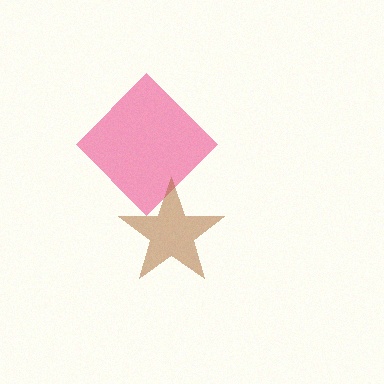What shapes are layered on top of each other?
The layered shapes are: a pink diamond, a brown star.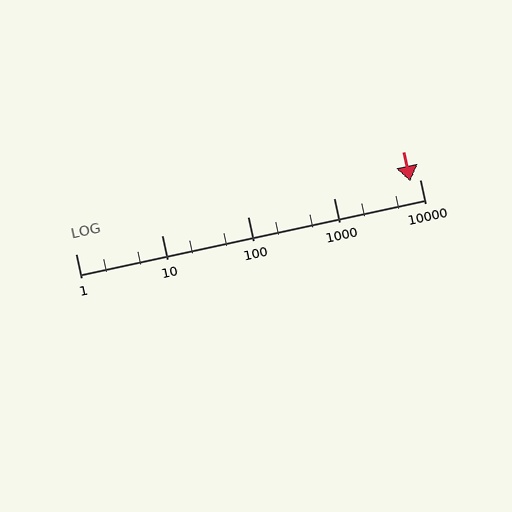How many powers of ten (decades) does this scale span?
The scale spans 4 decades, from 1 to 10000.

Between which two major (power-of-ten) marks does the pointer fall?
The pointer is between 1000 and 10000.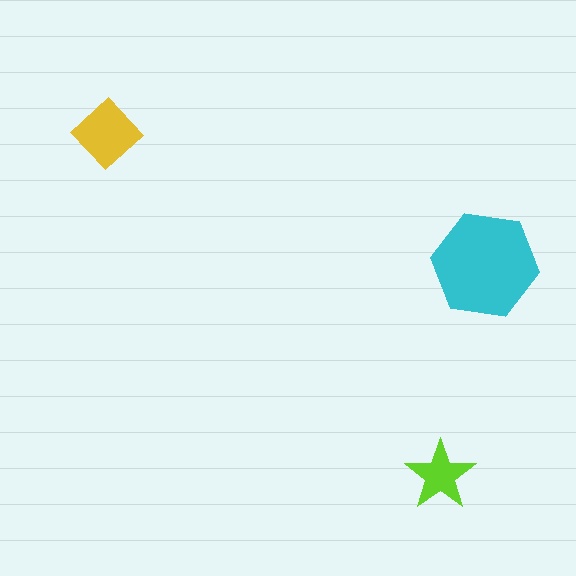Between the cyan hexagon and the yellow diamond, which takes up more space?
The cyan hexagon.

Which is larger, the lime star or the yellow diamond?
The yellow diamond.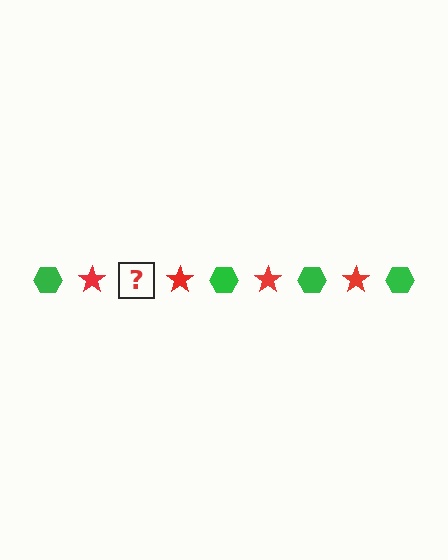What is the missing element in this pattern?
The missing element is a green hexagon.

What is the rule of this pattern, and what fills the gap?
The rule is that the pattern alternates between green hexagon and red star. The gap should be filled with a green hexagon.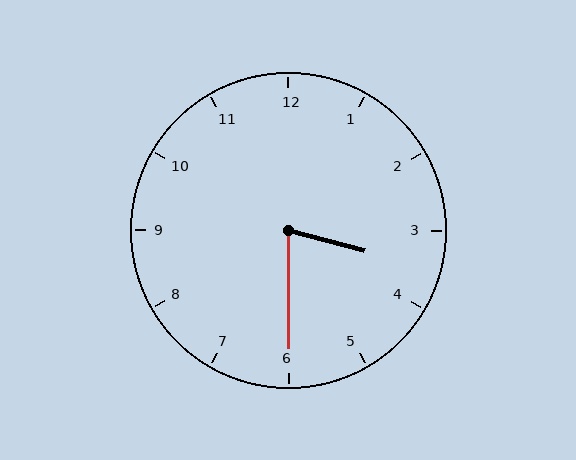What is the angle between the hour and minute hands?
Approximately 75 degrees.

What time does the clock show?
3:30.